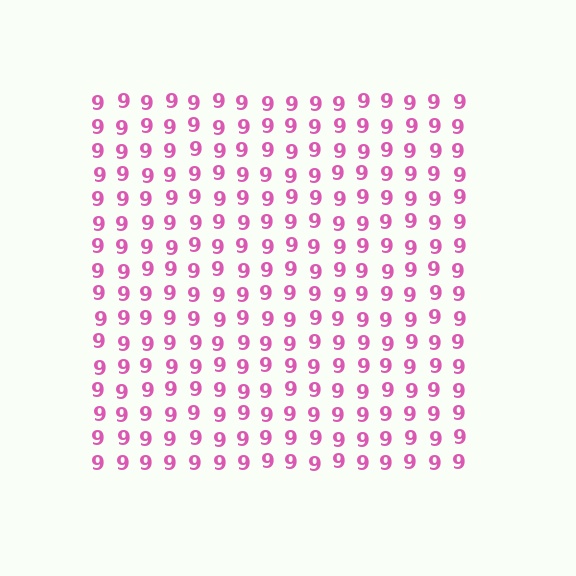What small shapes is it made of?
It is made of small digit 9's.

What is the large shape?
The large shape is a square.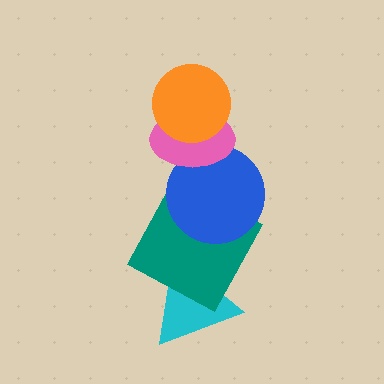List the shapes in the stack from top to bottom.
From top to bottom: the orange circle, the pink ellipse, the blue circle, the teal square, the cyan triangle.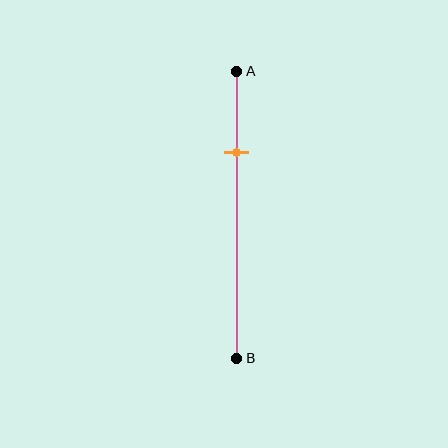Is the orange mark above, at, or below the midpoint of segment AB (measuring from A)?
The orange mark is above the midpoint of segment AB.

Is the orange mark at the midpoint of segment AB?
No, the mark is at about 30% from A, not at the 50% midpoint.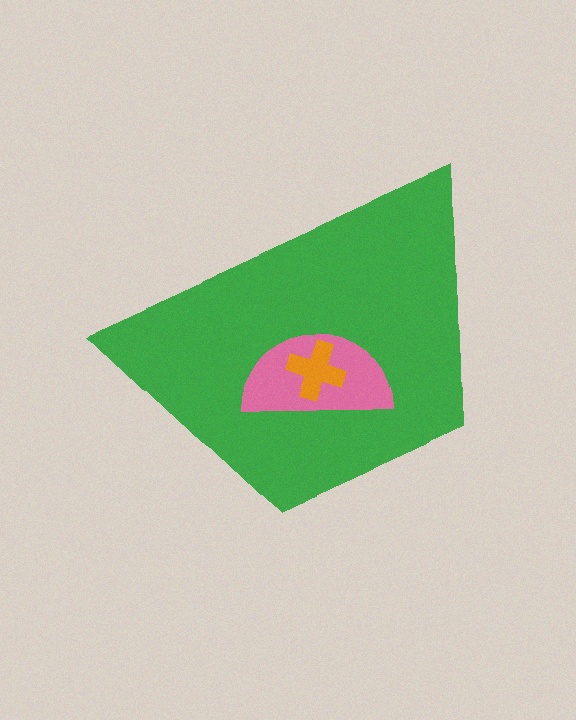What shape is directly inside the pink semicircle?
The orange cross.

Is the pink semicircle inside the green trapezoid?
Yes.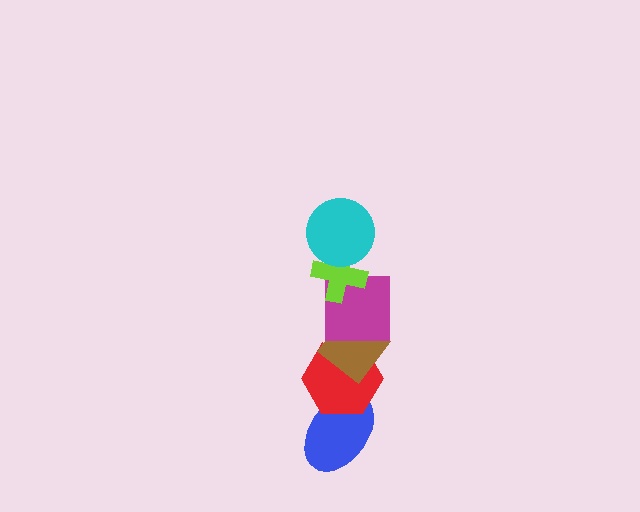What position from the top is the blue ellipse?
The blue ellipse is 6th from the top.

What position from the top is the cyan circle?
The cyan circle is 1st from the top.